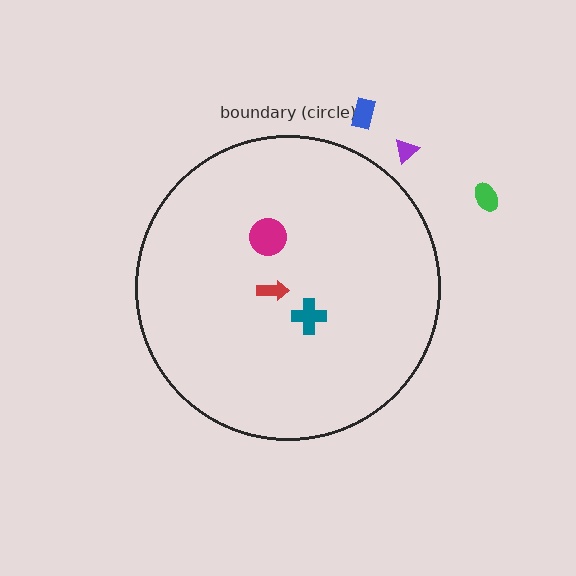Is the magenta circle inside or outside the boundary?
Inside.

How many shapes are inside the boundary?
3 inside, 3 outside.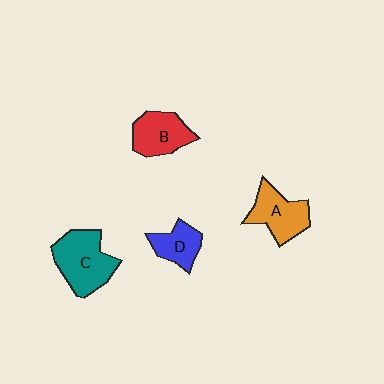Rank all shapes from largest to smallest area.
From largest to smallest: C (teal), A (orange), B (red), D (blue).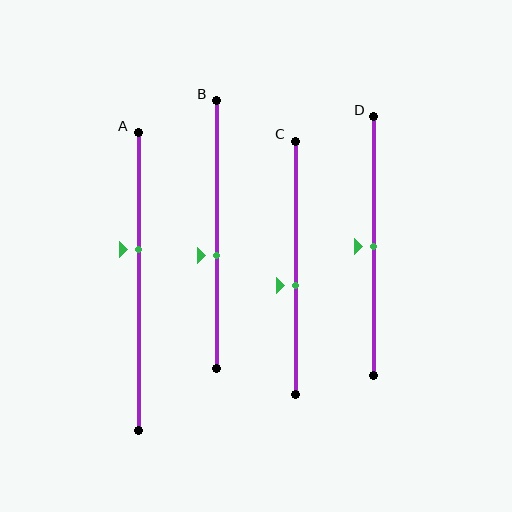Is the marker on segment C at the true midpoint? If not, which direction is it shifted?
No, the marker on segment C is shifted downward by about 7% of the segment length.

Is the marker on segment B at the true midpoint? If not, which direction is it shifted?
No, the marker on segment B is shifted downward by about 8% of the segment length.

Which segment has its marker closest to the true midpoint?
Segment D has its marker closest to the true midpoint.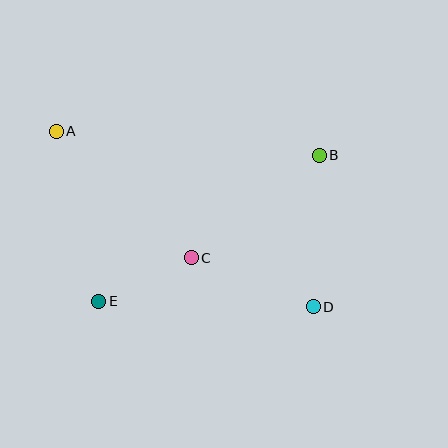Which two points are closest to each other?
Points C and E are closest to each other.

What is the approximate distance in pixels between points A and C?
The distance between A and C is approximately 185 pixels.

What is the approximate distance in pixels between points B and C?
The distance between B and C is approximately 164 pixels.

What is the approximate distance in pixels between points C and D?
The distance between C and D is approximately 132 pixels.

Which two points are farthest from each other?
Points A and D are farthest from each other.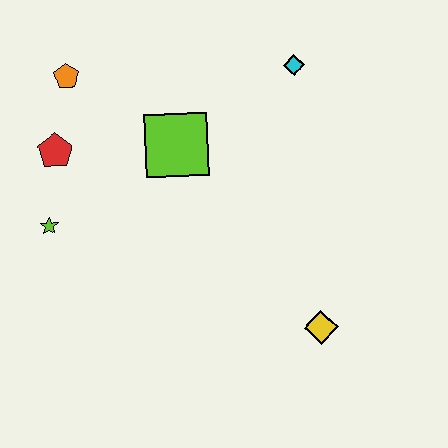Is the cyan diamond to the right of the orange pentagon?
Yes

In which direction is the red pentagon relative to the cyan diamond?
The red pentagon is to the left of the cyan diamond.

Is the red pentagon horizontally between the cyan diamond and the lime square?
No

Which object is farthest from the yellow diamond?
The orange pentagon is farthest from the yellow diamond.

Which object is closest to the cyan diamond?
The lime square is closest to the cyan diamond.